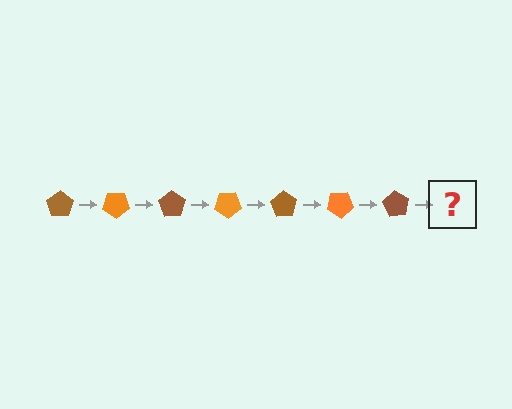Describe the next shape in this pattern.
It should be an orange pentagon, rotated 245 degrees from the start.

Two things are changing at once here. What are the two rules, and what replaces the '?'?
The two rules are that it rotates 35 degrees each step and the color cycles through brown and orange. The '?' should be an orange pentagon, rotated 245 degrees from the start.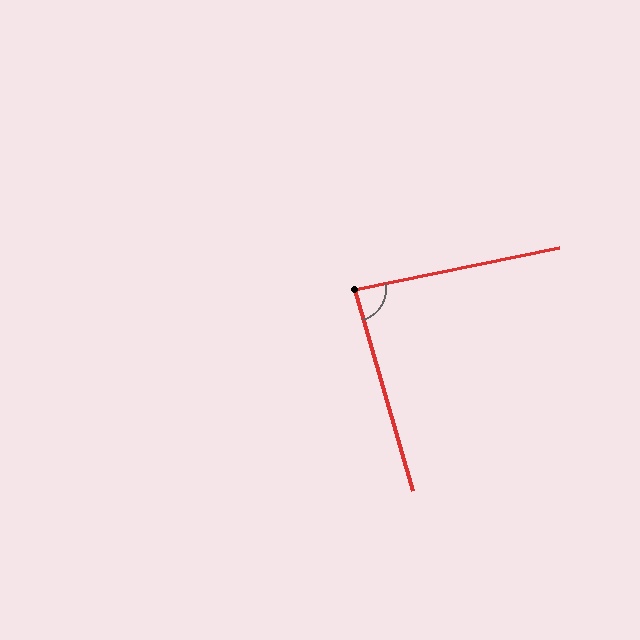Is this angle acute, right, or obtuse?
It is approximately a right angle.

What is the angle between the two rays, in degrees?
Approximately 85 degrees.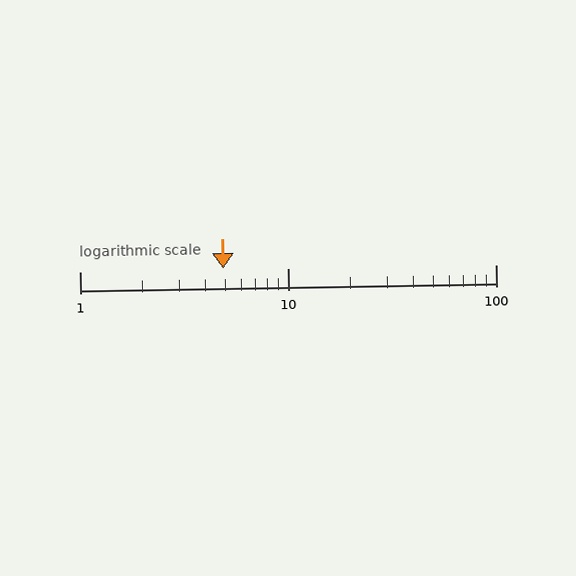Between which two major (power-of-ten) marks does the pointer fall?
The pointer is between 1 and 10.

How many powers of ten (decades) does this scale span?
The scale spans 2 decades, from 1 to 100.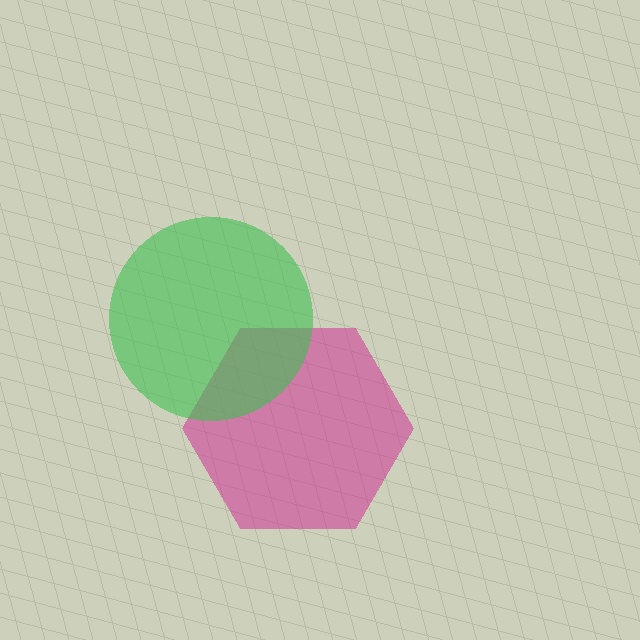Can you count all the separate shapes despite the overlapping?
Yes, there are 2 separate shapes.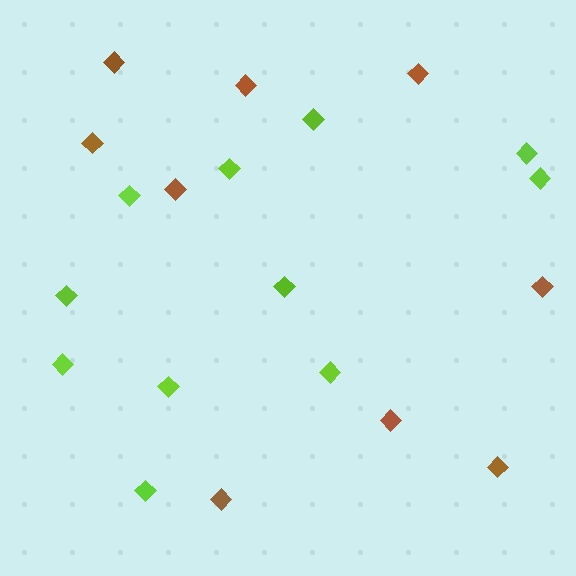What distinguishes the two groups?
There are 2 groups: one group of brown diamonds (9) and one group of lime diamonds (11).